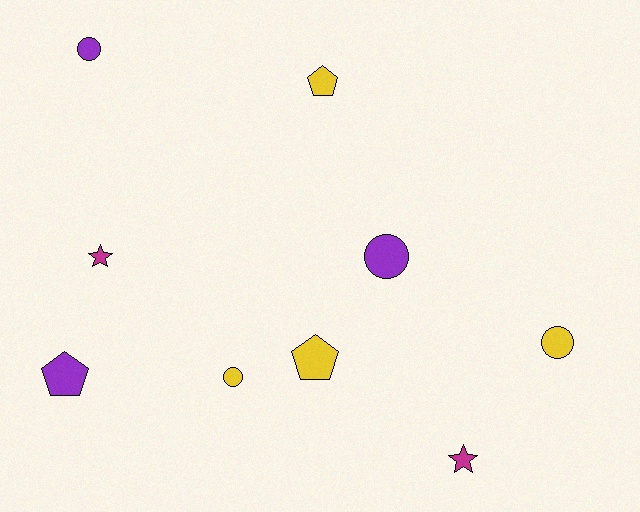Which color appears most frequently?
Yellow, with 4 objects.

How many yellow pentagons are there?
There are 2 yellow pentagons.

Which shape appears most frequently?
Circle, with 4 objects.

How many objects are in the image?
There are 9 objects.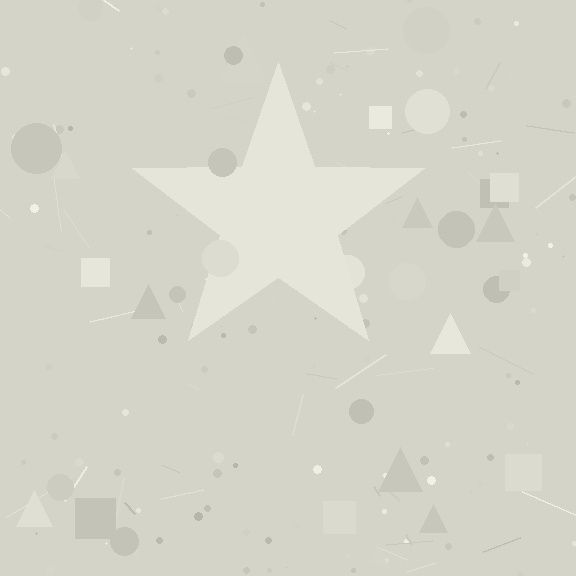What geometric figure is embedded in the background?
A star is embedded in the background.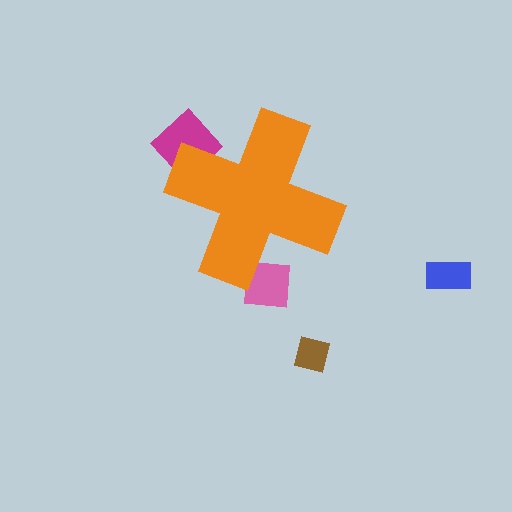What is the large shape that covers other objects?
An orange cross.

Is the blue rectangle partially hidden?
No, the blue rectangle is fully visible.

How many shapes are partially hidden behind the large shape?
2 shapes are partially hidden.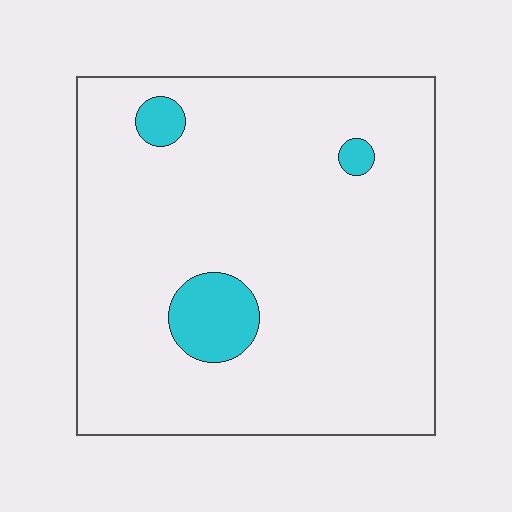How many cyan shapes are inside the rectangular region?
3.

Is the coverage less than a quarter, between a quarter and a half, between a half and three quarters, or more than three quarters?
Less than a quarter.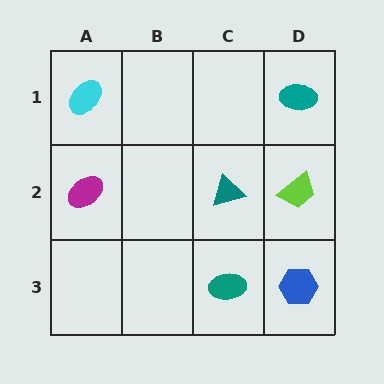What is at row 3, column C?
A teal ellipse.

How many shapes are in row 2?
3 shapes.